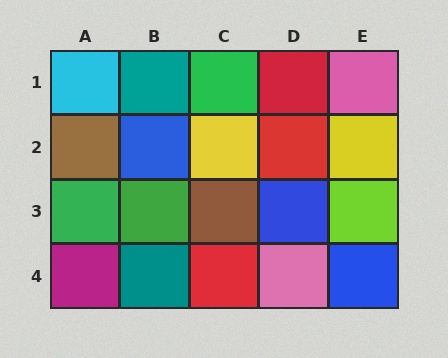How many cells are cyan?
1 cell is cyan.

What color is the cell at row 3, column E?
Lime.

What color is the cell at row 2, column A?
Brown.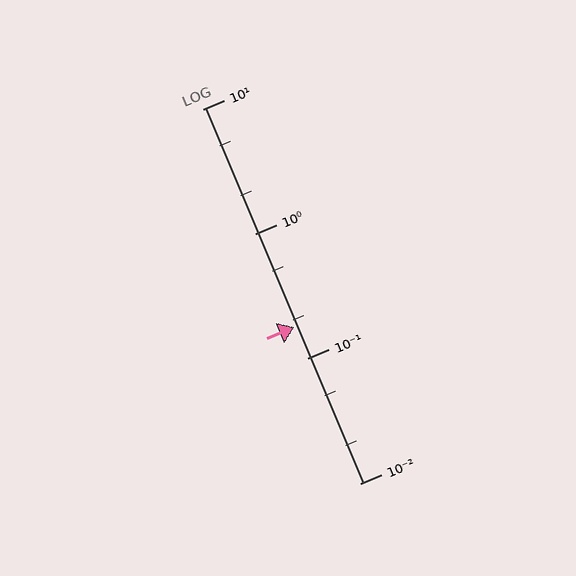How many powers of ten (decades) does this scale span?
The scale spans 3 decades, from 0.01 to 10.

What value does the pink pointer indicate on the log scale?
The pointer indicates approximately 0.18.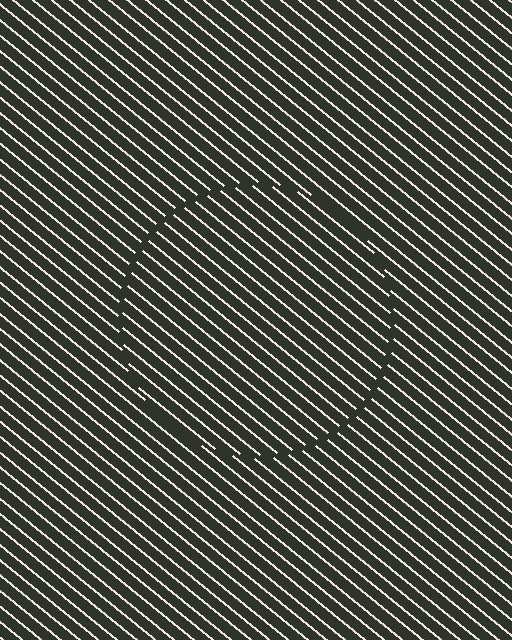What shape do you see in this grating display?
An illusory circle. The interior of the shape contains the same grating, shifted by half a period — the contour is defined by the phase discontinuity where line-ends from the inner and outer gratings abut.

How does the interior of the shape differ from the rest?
The interior of the shape contains the same grating, shifted by half a period — the contour is defined by the phase discontinuity where line-ends from the inner and outer gratings abut.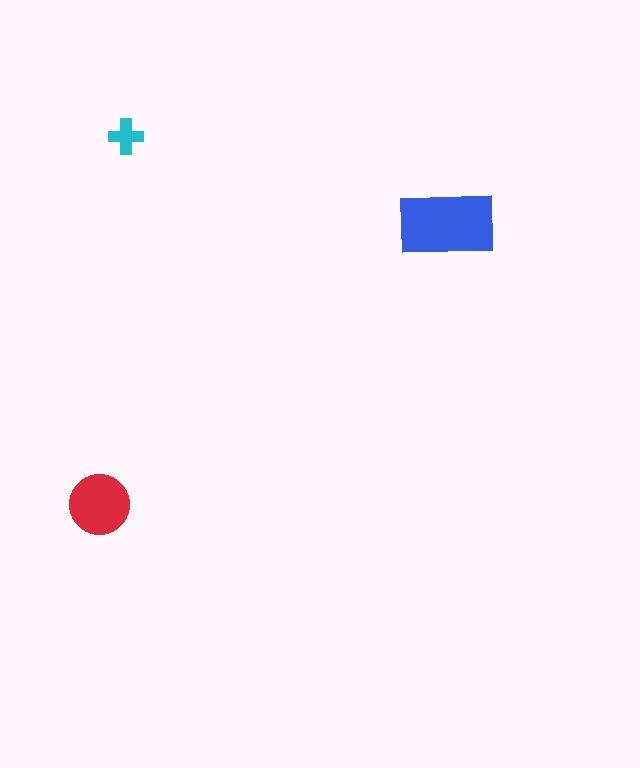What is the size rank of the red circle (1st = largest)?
2nd.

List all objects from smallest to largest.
The cyan cross, the red circle, the blue rectangle.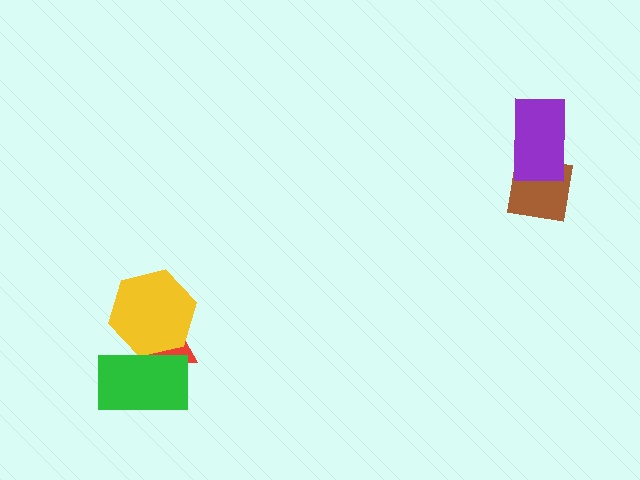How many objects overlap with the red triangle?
2 objects overlap with the red triangle.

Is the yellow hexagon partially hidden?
Yes, it is partially covered by another shape.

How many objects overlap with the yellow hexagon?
2 objects overlap with the yellow hexagon.